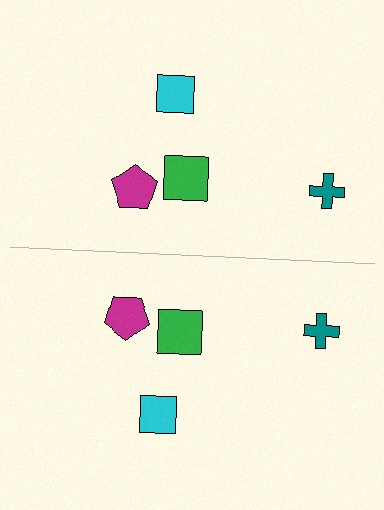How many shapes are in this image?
There are 8 shapes in this image.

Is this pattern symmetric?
Yes, this pattern has bilateral (reflection) symmetry.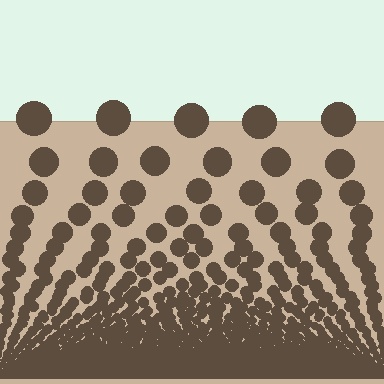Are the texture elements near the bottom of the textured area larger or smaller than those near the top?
Smaller. The gradient is inverted — elements near the bottom are smaller and denser.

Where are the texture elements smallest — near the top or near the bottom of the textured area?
Near the bottom.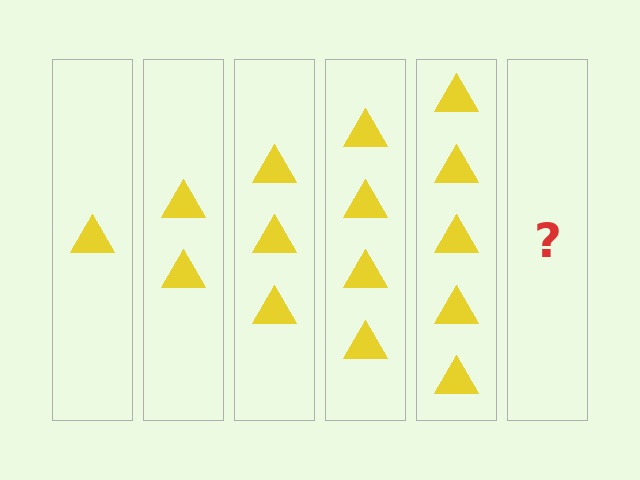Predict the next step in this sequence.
The next step is 6 triangles.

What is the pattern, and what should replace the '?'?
The pattern is that each step adds one more triangle. The '?' should be 6 triangles.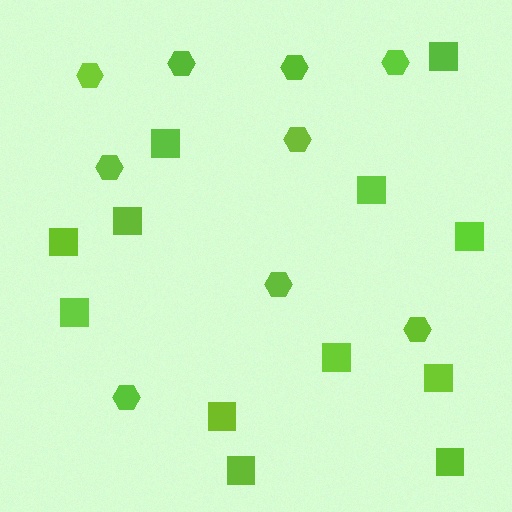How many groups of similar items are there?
There are 2 groups: one group of hexagons (9) and one group of squares (12).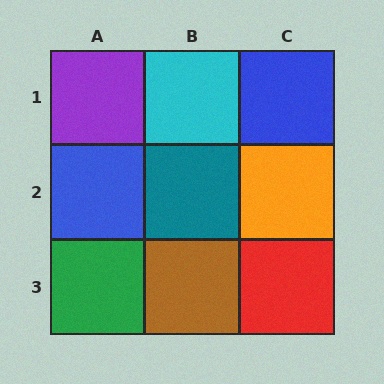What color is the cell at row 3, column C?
Red.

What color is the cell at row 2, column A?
Blue.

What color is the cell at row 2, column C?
Orange.